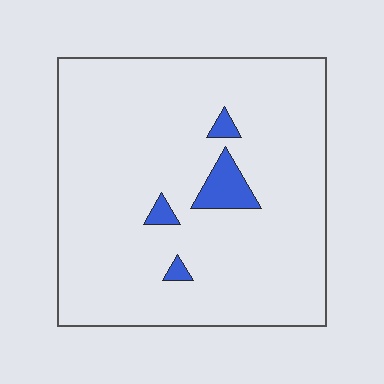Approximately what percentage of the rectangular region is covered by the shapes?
Approximately 5%.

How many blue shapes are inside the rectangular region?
4.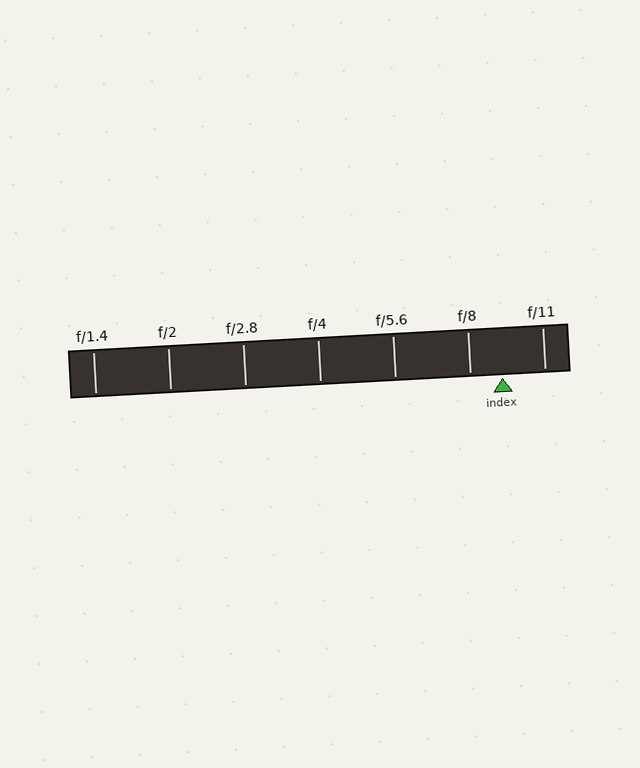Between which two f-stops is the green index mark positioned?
The index mark is between f/8 and f/11.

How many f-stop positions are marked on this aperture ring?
There are 7 f-stop positions marked.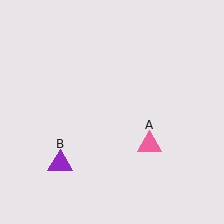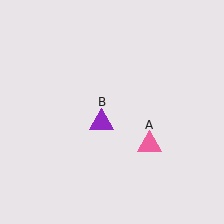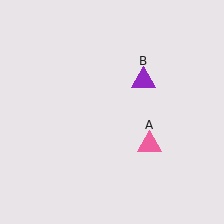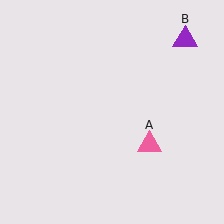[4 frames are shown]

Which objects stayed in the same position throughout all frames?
Pink triangle (object A) remained stationary.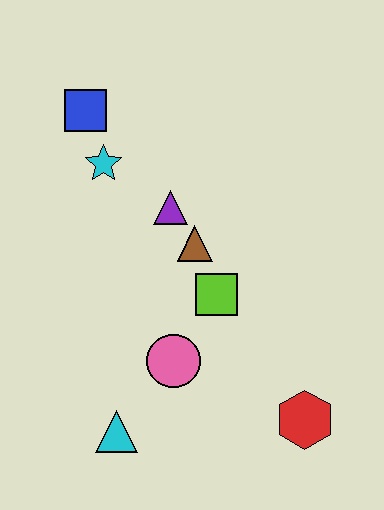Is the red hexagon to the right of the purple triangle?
Yes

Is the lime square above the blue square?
No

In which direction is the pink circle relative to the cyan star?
The pink circle is below the cyan star.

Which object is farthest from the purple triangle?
The red hexagon is farthest from the purple triangle.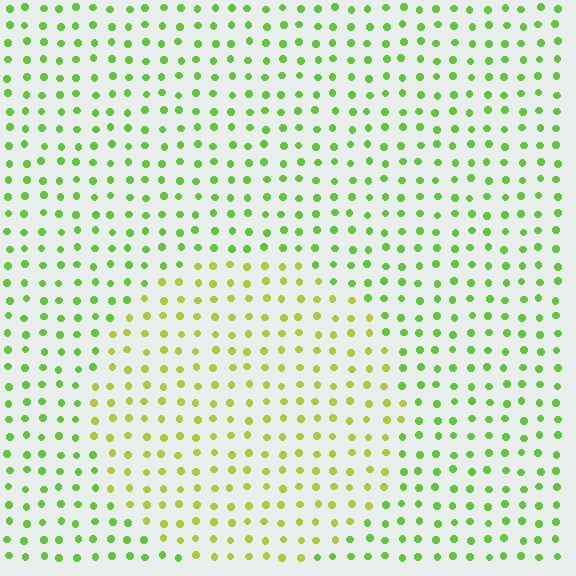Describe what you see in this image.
The image is filled with small lime elements in a uniform arrangement. A circle-shaped region is visible where the elements are tinted to a slightly different hue, forming a subtle color boundary.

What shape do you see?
I see a circle.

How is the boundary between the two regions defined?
The boundary is defined purely by a slight shift in hue (about 35 degrees). Spacing, size, and orientation are identical on both sides.